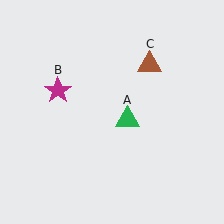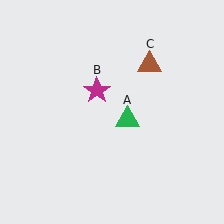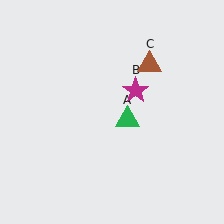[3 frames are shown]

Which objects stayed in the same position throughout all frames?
Green triangle (object A) and brown triangle (object C) remained stationary.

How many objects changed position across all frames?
1 object changed position: magenta star (object B).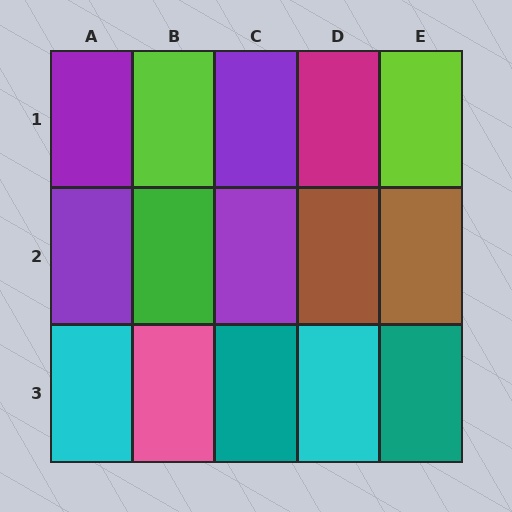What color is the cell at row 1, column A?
Purple.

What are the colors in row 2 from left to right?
Purple, green, purple, brown, brown.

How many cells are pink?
1 cell is pink.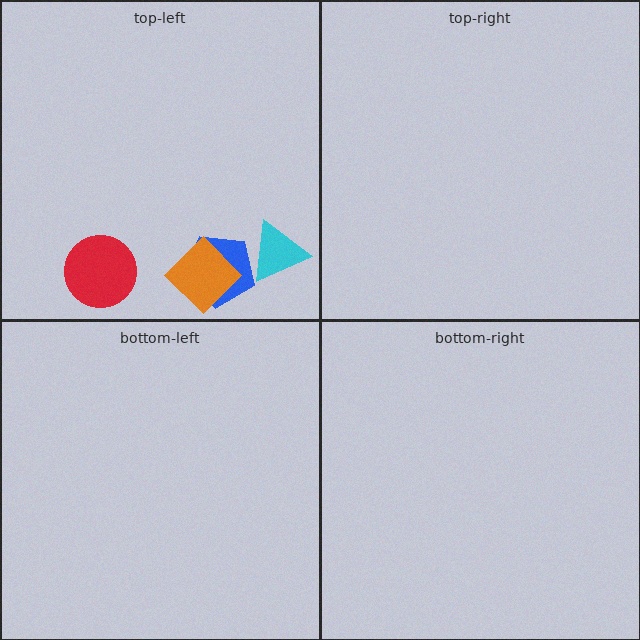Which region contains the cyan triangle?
The top-left region.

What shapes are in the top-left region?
The red circle, the blue pentagon, the orange diamond, the cyan triangle.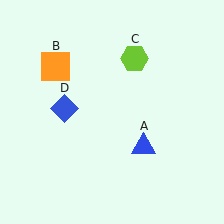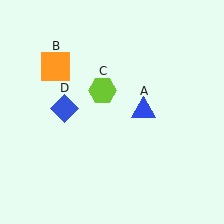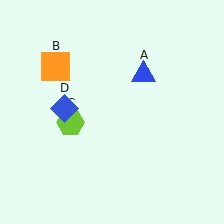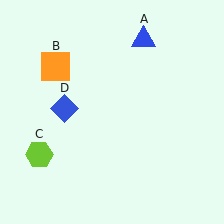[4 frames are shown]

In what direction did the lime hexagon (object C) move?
The lime hexagon (object C) moved down and to the left.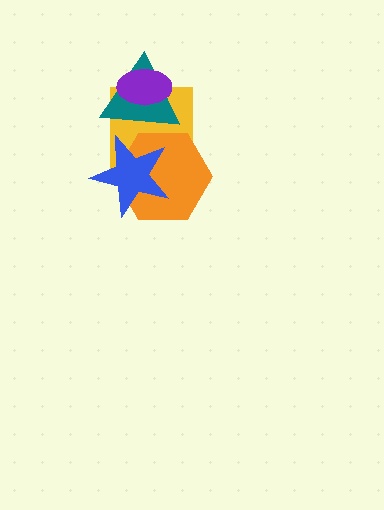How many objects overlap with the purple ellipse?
2 objects overlap with the purple ellipse.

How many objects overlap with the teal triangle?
4 objects overlap with the teal triangle.